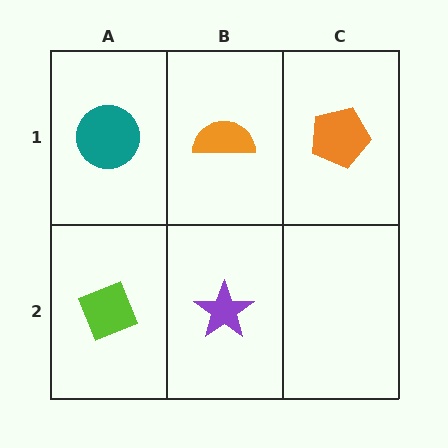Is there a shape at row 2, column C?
No, that cell is empty.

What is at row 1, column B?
An orange semicircle.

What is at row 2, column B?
A purple star.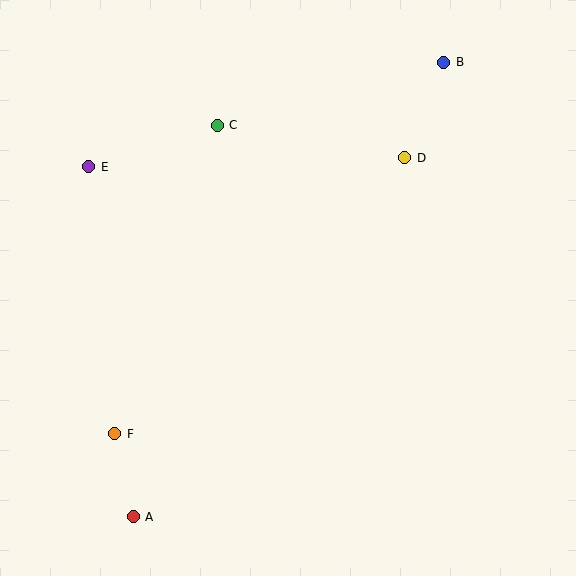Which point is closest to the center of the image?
Point D at (405, 158) is closest to the center.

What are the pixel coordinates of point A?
Point A is at (133, 517).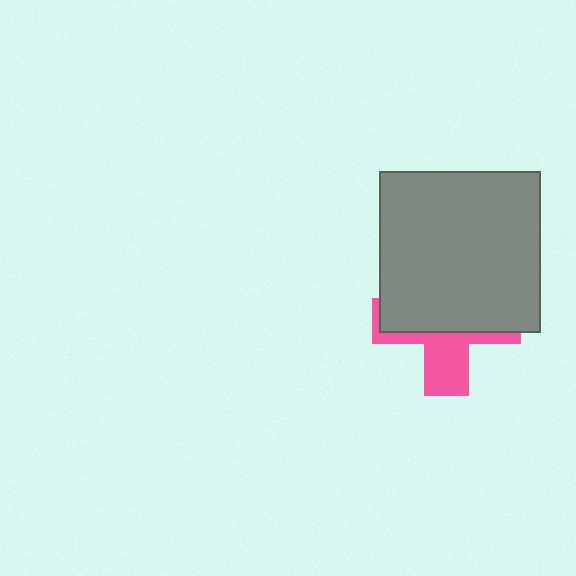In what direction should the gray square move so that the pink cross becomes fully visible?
The gray square should move up. That is the shortest direction to clear the overlap and leave the pink cross fully visible.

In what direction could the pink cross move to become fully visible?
The pink cross could move down. That would shift it out from behind the gray square entirely.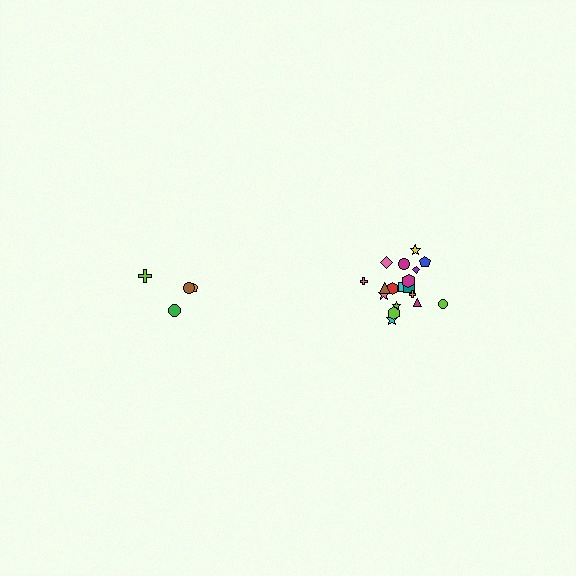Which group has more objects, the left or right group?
The right group.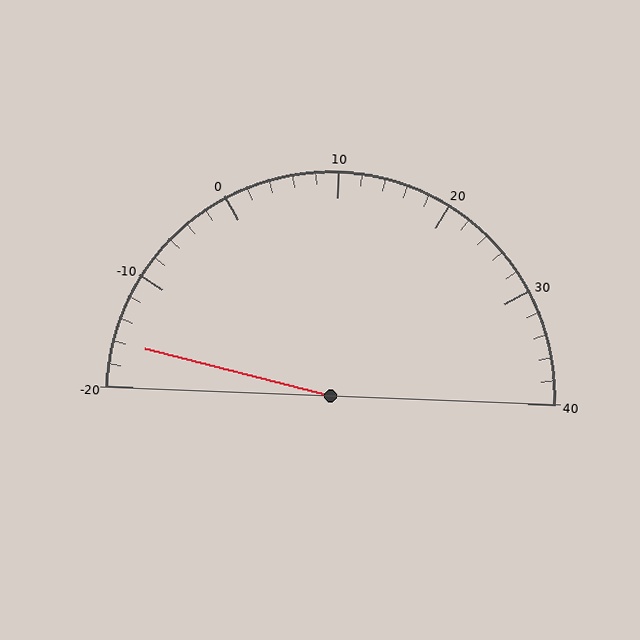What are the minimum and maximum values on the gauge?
The gauge ranges from -20 to 40.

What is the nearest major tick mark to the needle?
The nearest major tick mark is -20.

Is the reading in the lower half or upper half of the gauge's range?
The reading is in the lower half of the range (-20 to 40).